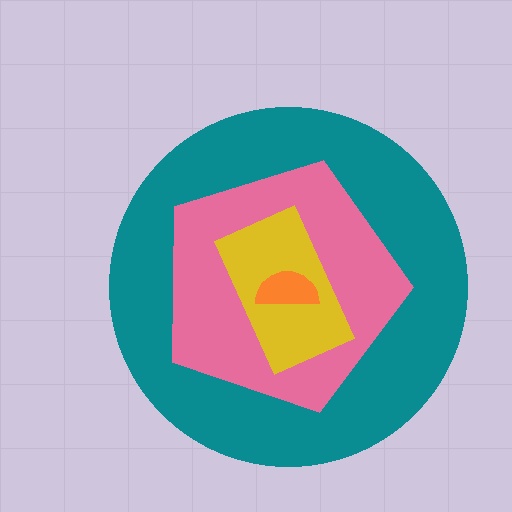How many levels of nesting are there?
4.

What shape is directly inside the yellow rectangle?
The orange semicircle.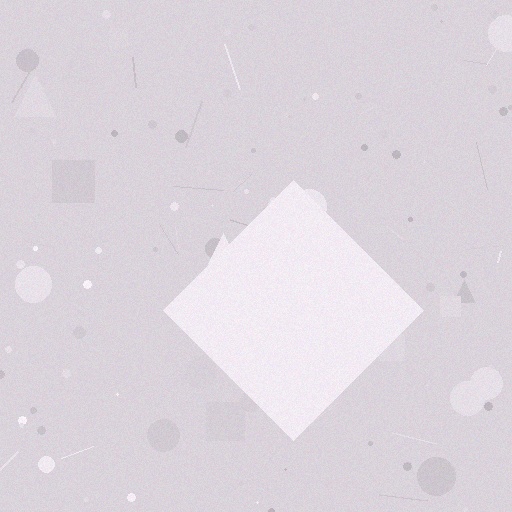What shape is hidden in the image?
A diamond is hidden in the image.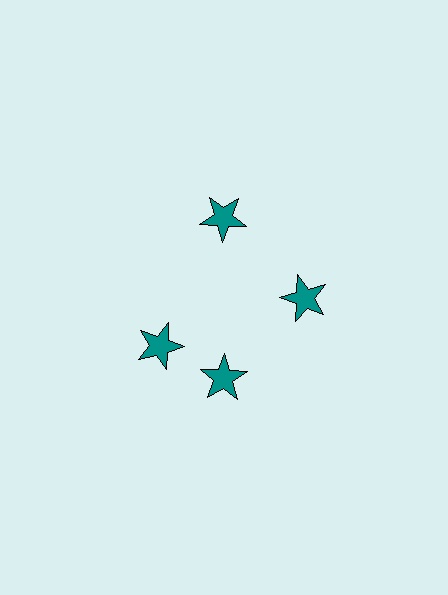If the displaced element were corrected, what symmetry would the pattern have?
It would have 4-fold rotational symmetry — the pattern would map onto itself every 90 degrees.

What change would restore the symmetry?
The symmetry would be restored by rotating it back into even spacing with its neighbors so that all 4 stars sit at equal angles and equal distance from the center.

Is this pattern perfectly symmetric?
No. The 4 teal stars are arranged in a ring, but one element near the 9 o'clock position is rotated out of alignment along the ring, breaking the 4-fold rotational symmetry.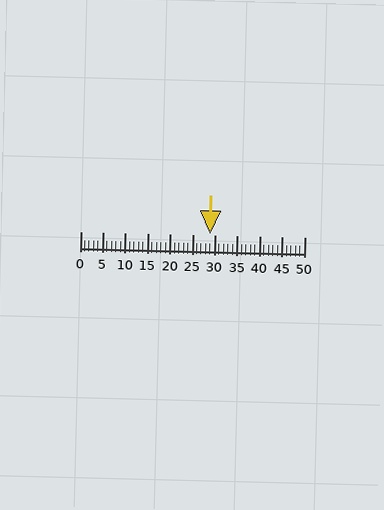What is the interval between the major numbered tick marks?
The major tick marks are spaced 5 units apart.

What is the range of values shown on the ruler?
The ruler shows values from 0 to 50.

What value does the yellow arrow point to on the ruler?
The yellow arrow points to approximately 29.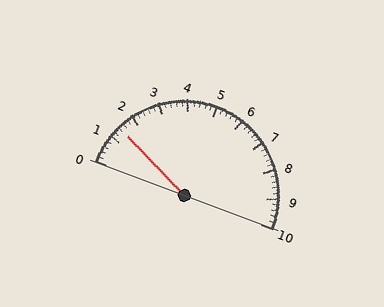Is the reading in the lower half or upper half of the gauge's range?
The reading is in the lower half of the range (0 to 10).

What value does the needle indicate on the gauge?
The needle indicates approximately 1.4.